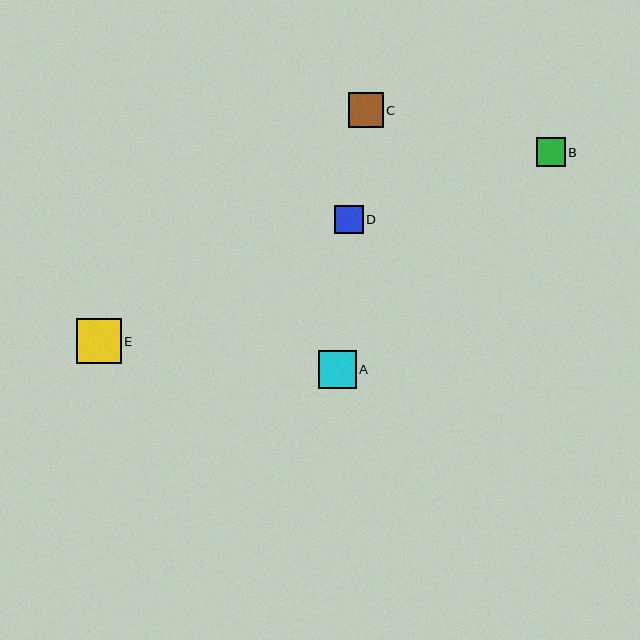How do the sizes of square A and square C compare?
Square A and square C are approximately the same size.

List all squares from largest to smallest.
From largest to smallest: E, A, C, B, D.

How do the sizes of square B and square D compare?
Square B and square D are approximately the same size.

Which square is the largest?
Square E is the largest with a size of approximately 44 pixels.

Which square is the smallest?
Square D is the smallest with a size of approximately 28 pixels.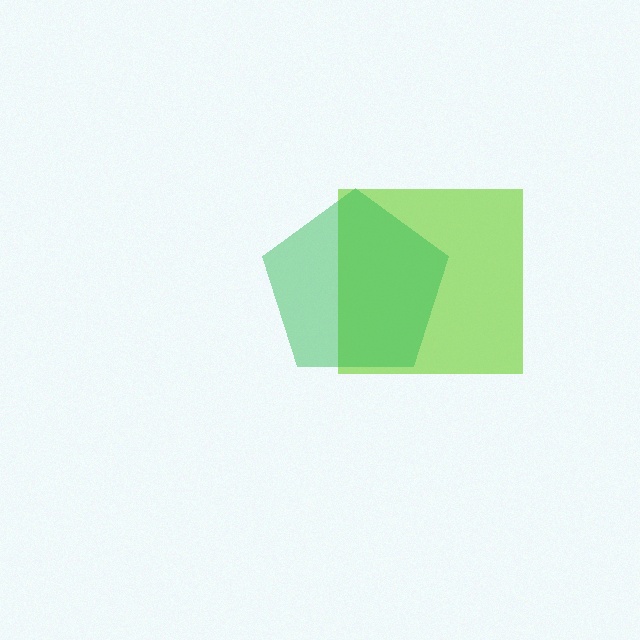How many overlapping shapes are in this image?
There are 2 overlapping shapes in the image.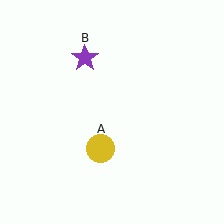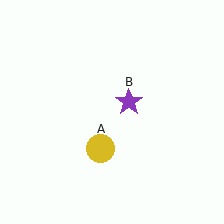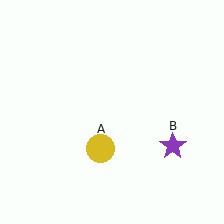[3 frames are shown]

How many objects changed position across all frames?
1 object changed position: purple star (object B).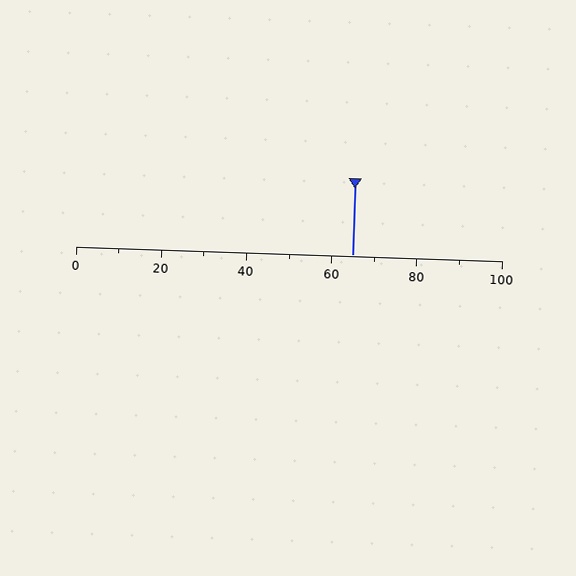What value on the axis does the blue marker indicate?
The marker indicates approximately 65.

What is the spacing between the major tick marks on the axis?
The major ticks are spaced 20 apart.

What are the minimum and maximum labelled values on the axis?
The axis runs from 0 to 100.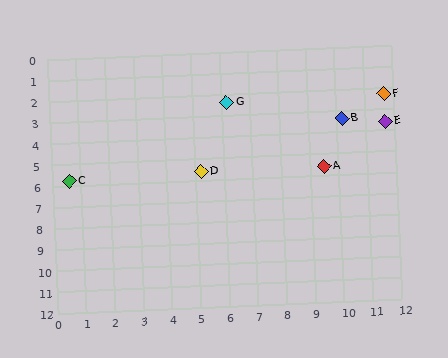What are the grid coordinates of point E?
Point E is at approximately (11.7, 3.6).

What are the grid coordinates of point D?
Point D is at approximately (5.2, 5.6).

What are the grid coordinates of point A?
Point A is at approximately (9.5, 5.6).